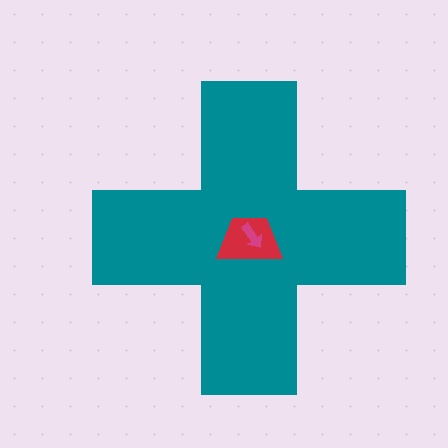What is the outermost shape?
The teal cross.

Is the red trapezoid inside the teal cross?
Yes.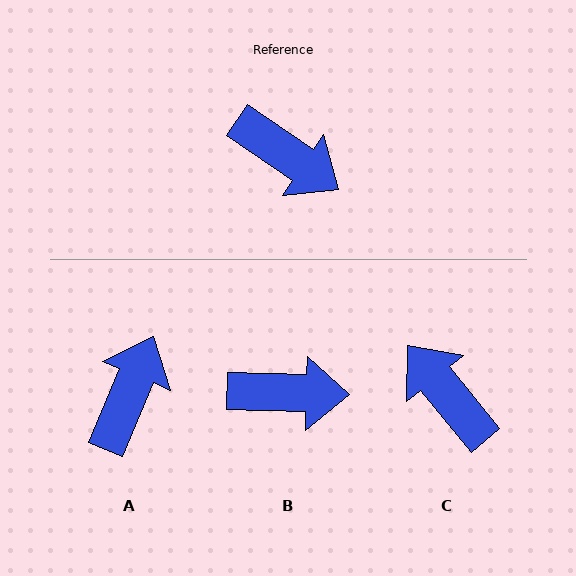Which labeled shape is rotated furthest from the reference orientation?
C, about 163 degrees away.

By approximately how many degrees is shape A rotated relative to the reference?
Approximately 101 degrees counter-clockwise.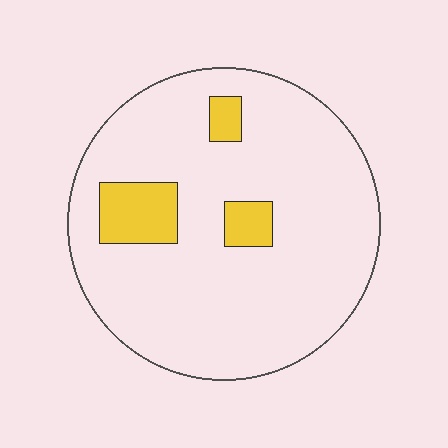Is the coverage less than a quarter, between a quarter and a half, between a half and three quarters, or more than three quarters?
Less than a quarter.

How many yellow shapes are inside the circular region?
3.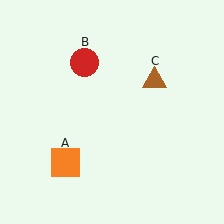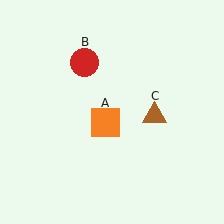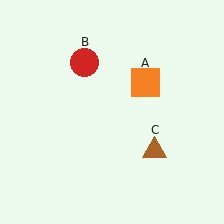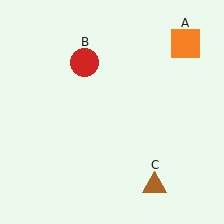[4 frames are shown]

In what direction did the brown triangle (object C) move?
The brown triangle (object C) moved down.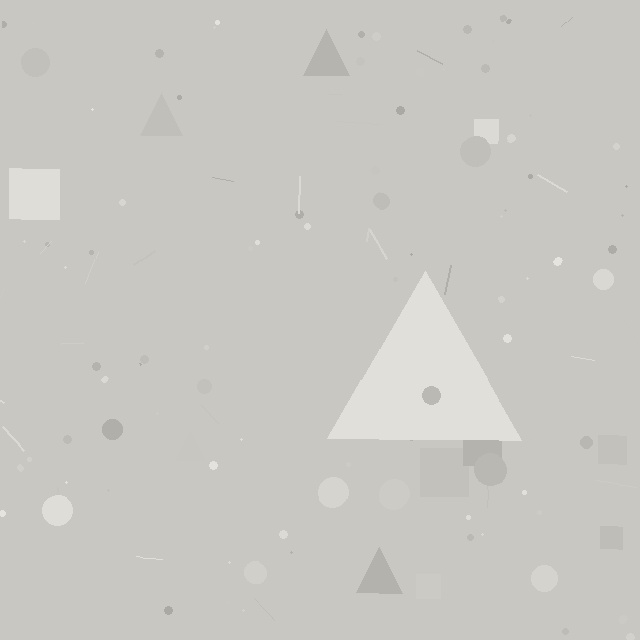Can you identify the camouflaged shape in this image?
The camouflaged shape is a triangle.